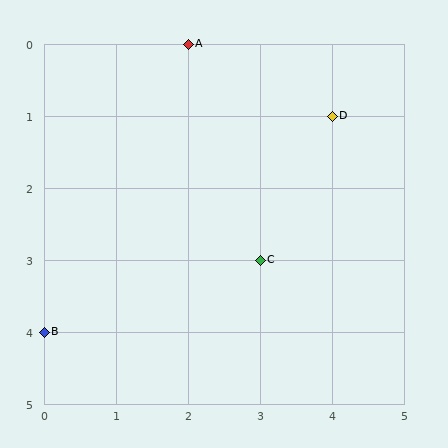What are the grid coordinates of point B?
Point B is at grid coordinates (0, 4).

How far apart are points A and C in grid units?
Points A and C are 1 column and 3 rows apart (about 3.2 grid units diagonally).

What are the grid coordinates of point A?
Point A is at grid coordinates (2, 0).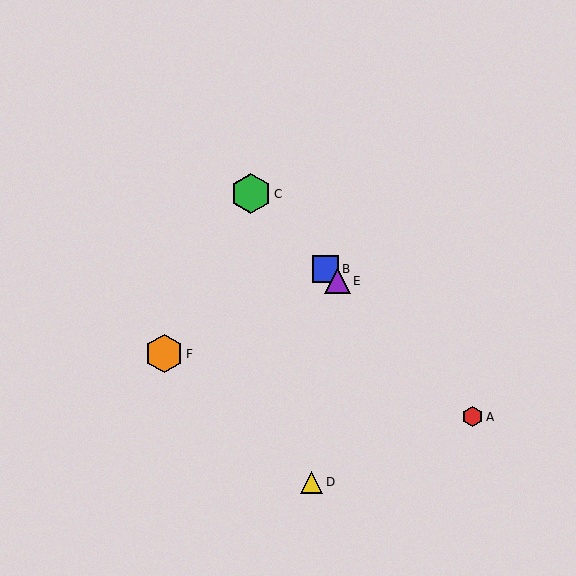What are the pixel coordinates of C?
Object C is at (251, 194).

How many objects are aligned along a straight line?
4 objects (A, B, C, E) are aligned along a straight line.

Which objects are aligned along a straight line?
Objects A, B, C, E are aligned along a straight line.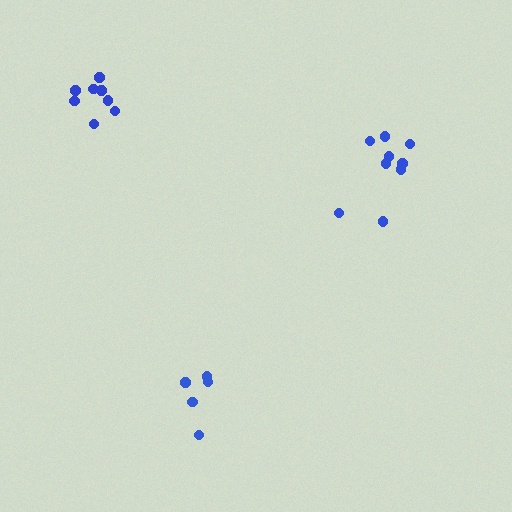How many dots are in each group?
Group 1: 9 dots, Group 2: 5 dots, Group 3: 8 dots (22 total).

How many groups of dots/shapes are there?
There are 3 groups.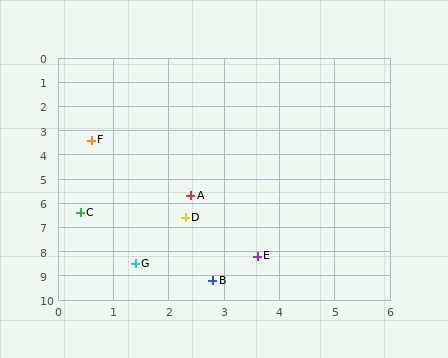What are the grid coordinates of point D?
Point D is at approximately (2.3, 6.6).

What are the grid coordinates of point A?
Point A is at approximately (2.4, 5.7).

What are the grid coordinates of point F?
Point F is at approximately (0.6, 3.4).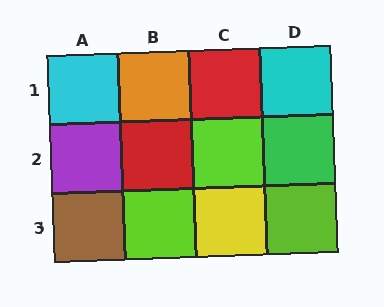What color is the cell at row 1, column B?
Orange.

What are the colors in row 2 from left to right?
Purple, red, lime, green.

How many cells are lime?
3 cells are lime.